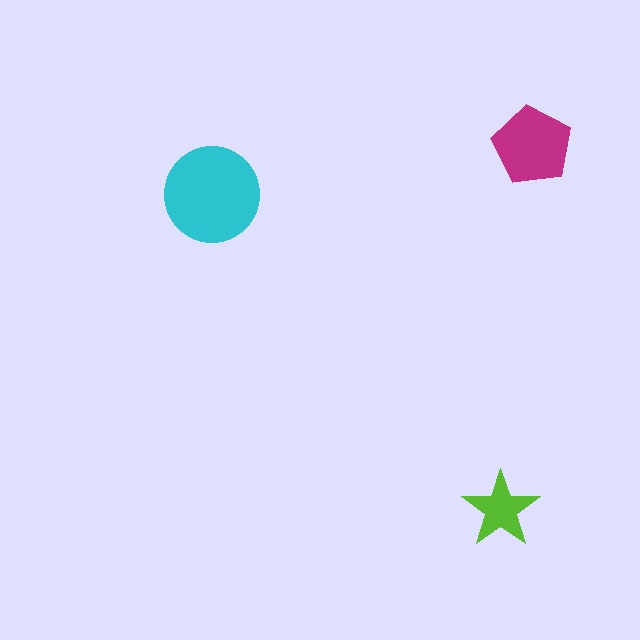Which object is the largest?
The cyan circle.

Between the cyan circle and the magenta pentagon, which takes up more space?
The cyan circle.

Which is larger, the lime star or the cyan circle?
The cyan circle.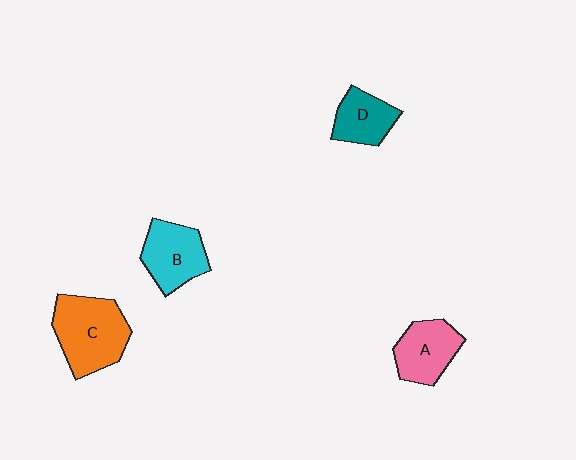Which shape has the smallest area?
Shape D (teal).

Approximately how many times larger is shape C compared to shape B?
Approximately 1.4 times.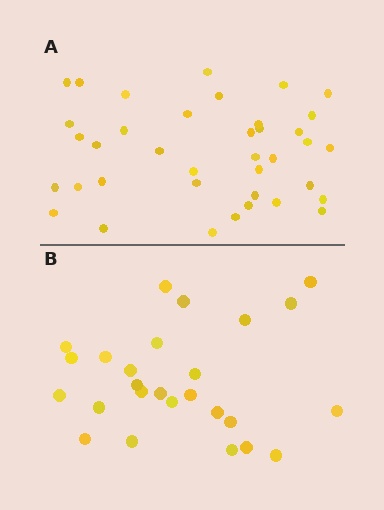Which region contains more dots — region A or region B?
Region A (the top region) has more dots.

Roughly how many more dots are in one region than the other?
Region A has roughly 12 or so more dots than region B.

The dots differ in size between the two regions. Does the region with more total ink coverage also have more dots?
No. Region B has more total ink coverage because its dots are larger, but region A actually contains more individual dots. Total area can be misleading — the number of items is what matters here.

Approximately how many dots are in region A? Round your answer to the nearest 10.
About 40 dots. (The exact count is 38, which rounds to 40.)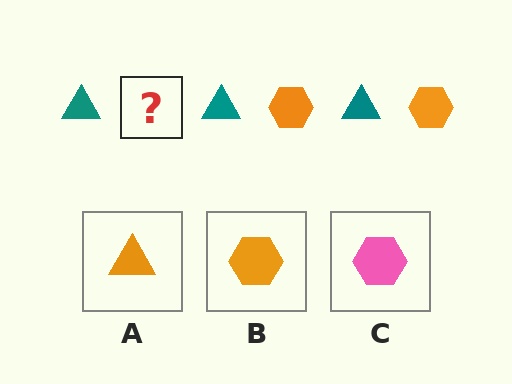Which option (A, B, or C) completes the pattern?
B.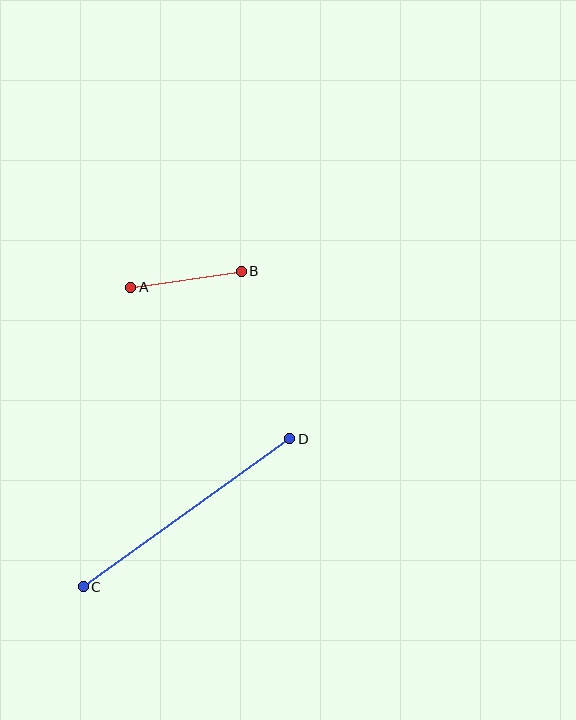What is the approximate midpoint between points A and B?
The midpoint is at approximately (186, 279) pixels.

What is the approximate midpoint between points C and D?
The midpoint is at approximately (186, 513) pixels.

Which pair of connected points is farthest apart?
Points C and D are farthest apart.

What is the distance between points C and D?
The distance is approximately 254 pixels.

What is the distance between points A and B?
The distance is approximately 112 pixels.